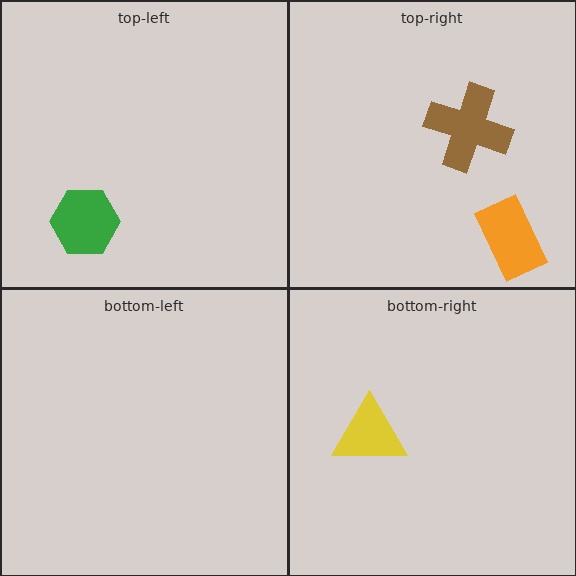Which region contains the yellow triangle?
The bottom-right region.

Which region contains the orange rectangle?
The top-right region.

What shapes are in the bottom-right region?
The yellow triangle.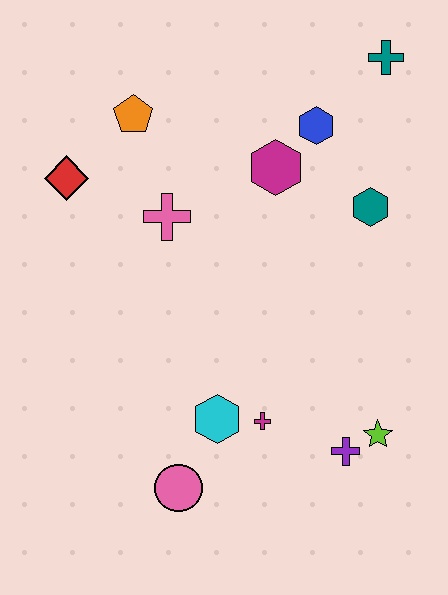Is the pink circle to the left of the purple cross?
Yes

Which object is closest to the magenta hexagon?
The blue hexagon is closest to the magenta hexagon.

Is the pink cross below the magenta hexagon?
Yes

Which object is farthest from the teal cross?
The pink circle is farthest from the teal cross.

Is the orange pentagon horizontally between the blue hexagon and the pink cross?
No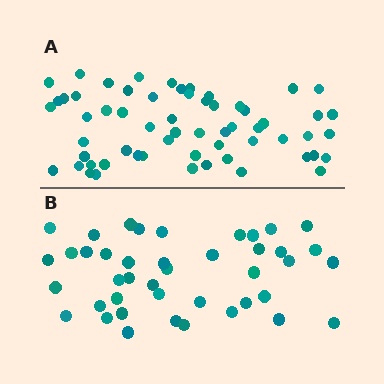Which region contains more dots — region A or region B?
Region A (the top region) has more dots.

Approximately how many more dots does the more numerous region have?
Region A has approximately 20 more dots than region B.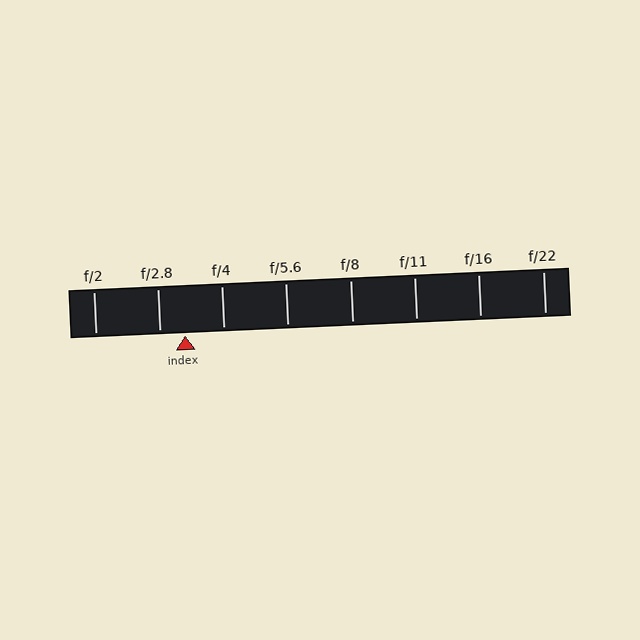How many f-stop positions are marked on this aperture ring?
There are 8 f-stop positions marked.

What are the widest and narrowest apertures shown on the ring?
The widest aperture shown is f/2 and the narrowest is f/22.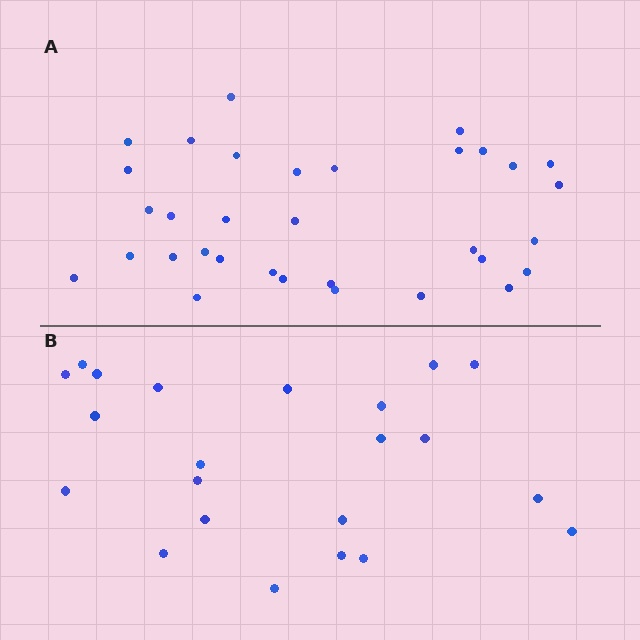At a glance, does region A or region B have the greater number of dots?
Region A (the top region) has more dots.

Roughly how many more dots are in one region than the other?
Region A has roughly 12 or so more dots than region B.